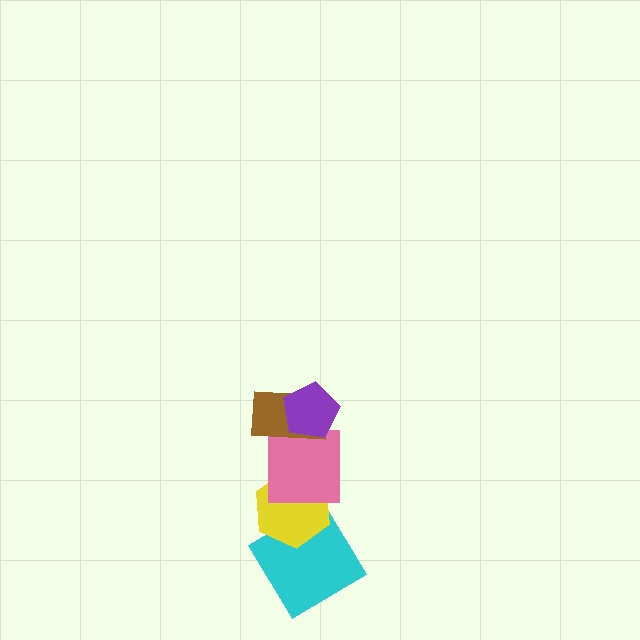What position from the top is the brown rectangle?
The brown rectangle is 2nd from the top.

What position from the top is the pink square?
The pink square is 3rd from the top.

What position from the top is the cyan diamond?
The cyan diamond is 5th from the top.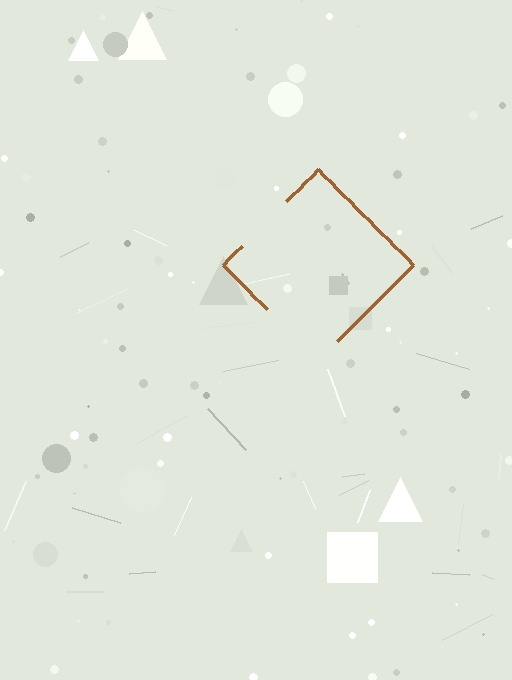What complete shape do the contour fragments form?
The contour fragments form a diamond.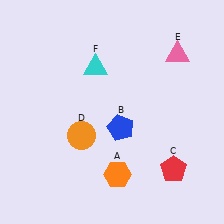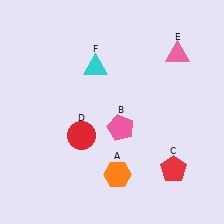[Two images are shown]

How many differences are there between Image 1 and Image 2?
There are 2 differences between the two images.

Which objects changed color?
B changed from blue to pink. D changed from orange to red.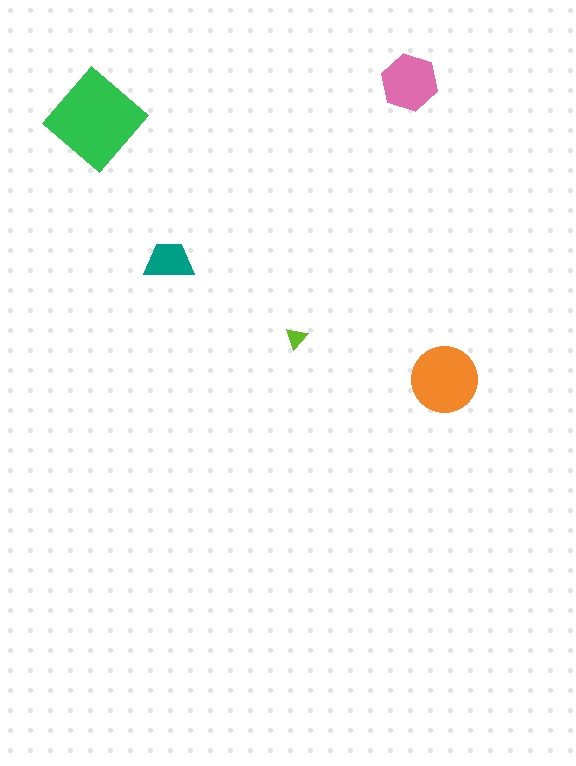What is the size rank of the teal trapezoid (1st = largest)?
4th.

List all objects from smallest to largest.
The lime triangle, the teal trapezoid, the pink hexagon, the orange circle, the green diamond.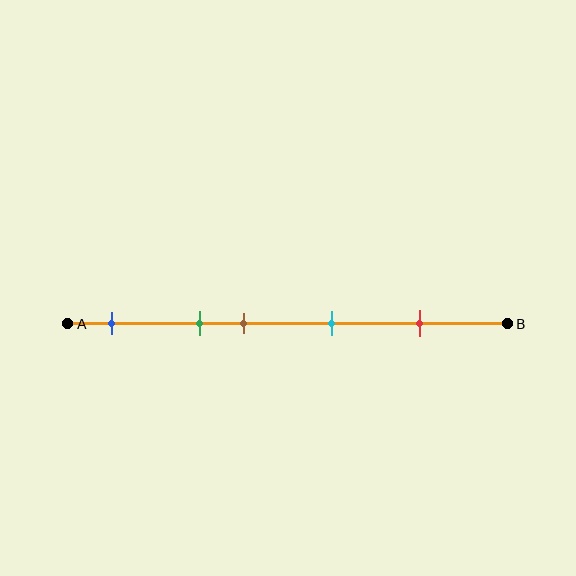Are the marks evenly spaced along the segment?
No, the marks are not evenly spaced.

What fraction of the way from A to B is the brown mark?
The brown mark is approximately 40% (0.4) of the way from A to B.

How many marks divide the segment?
There are 5 marks dividing the segment.